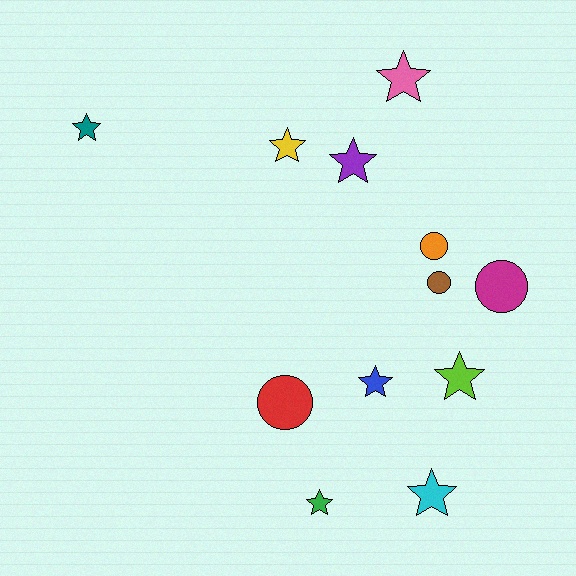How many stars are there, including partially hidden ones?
There are 8 stars.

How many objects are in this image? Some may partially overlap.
There are 12 objects.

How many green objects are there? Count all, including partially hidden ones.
There is 1 green object.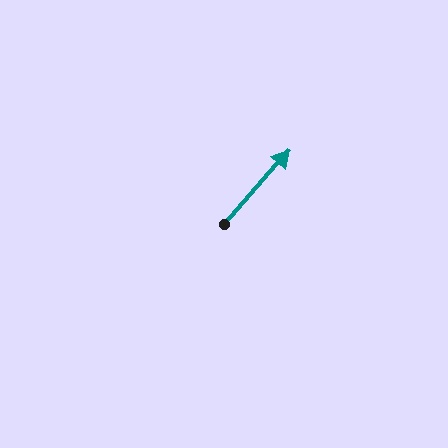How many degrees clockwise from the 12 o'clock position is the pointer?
Approximately 41 degrees.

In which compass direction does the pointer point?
Northeast.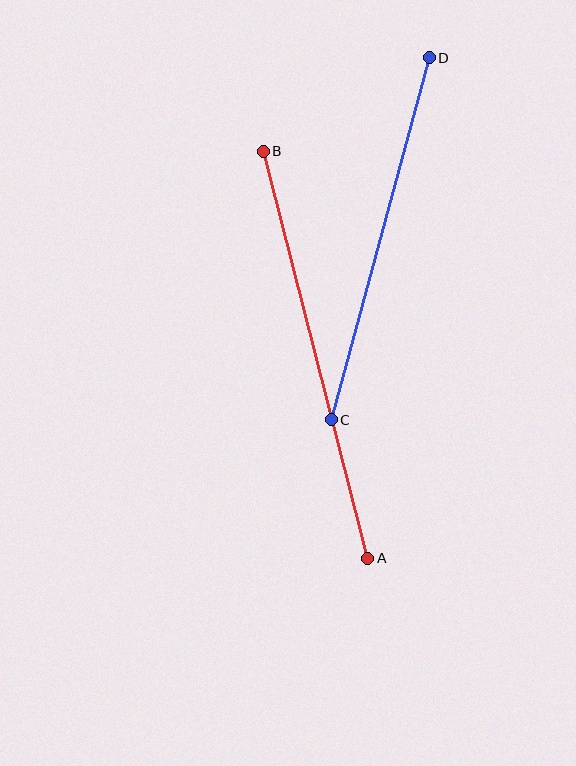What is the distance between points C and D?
The distance is approximately 375 pixels.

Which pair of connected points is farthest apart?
Points A and B are farthest apart.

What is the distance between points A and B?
The distance is approximately 420 pixels.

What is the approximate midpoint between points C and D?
The midpoint is at approximately (380, 239) pixels.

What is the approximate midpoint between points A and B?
The midpoint is at approximately (316, 355) pixels.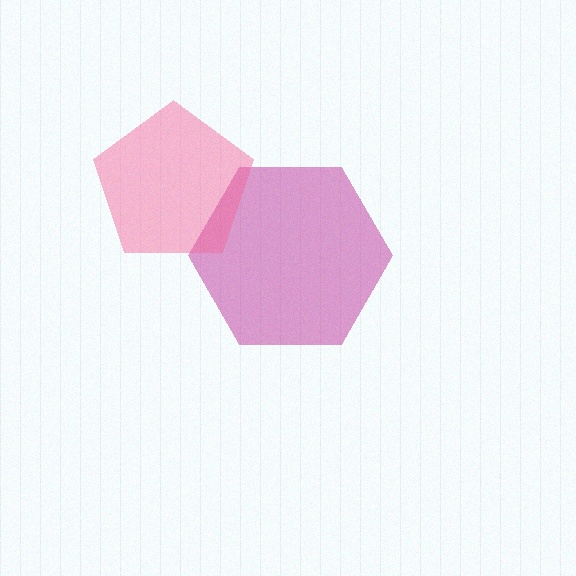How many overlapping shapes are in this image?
There are 2 overlapping shapes in the image.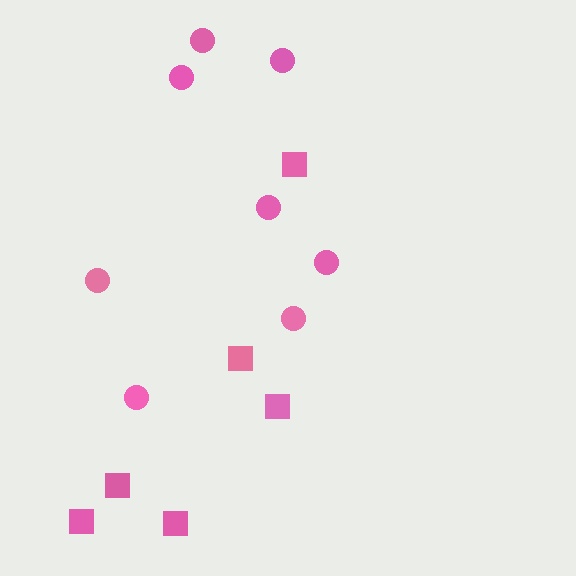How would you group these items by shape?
There are 2 groups: one group of circles (8) and one group of squares (6).